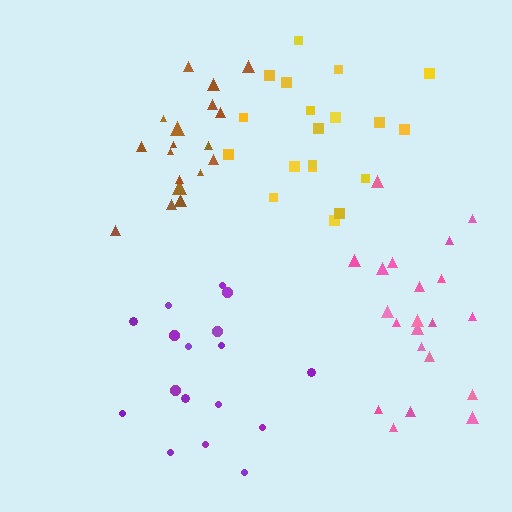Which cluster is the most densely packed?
Brown.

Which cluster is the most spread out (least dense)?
Purple.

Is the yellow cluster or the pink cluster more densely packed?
Pink.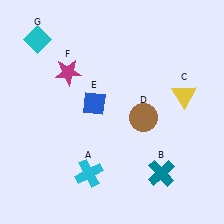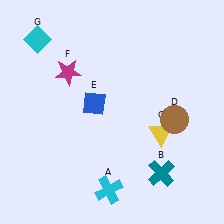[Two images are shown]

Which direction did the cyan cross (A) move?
The cyan cross (A) moved right.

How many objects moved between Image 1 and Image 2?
3 objects moved between the two images.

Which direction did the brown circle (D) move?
The brown circle (D) moved right.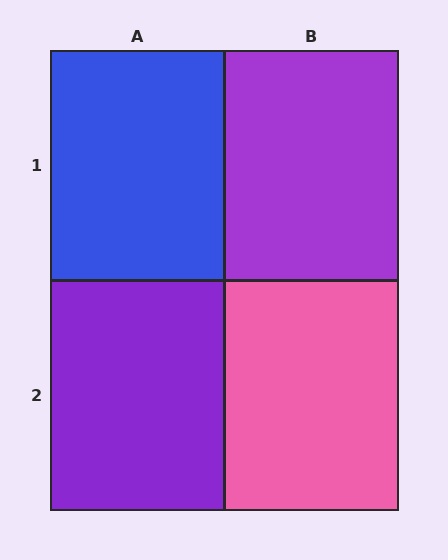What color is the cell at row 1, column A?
Blue.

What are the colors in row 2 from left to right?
Purple, pink.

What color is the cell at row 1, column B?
Purple.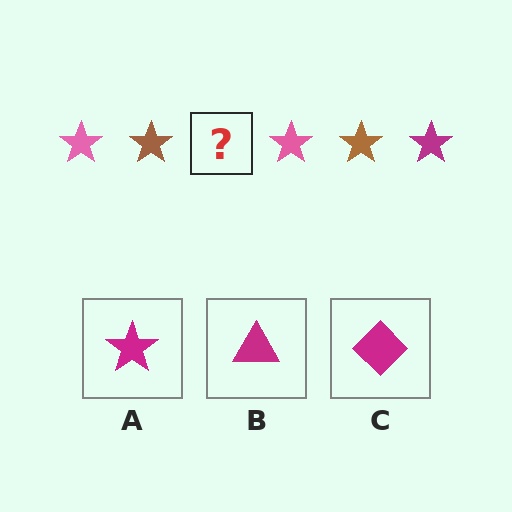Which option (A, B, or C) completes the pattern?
A.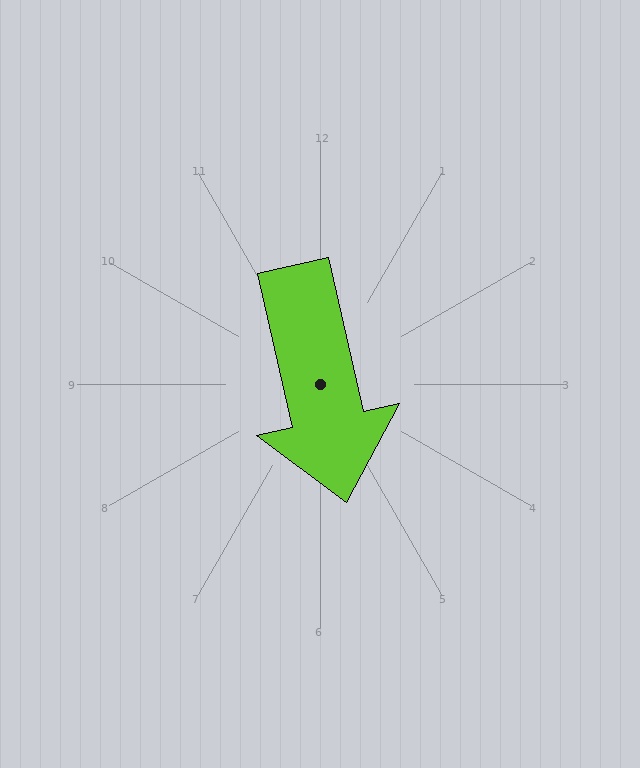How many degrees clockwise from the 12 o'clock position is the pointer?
Approximately 167 degrees.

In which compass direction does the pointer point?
South.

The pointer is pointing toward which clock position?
Roughly 6 o'clock.